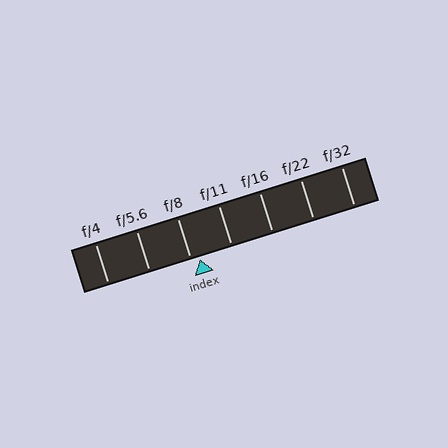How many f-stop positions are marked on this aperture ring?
There are 7 f-stop positions marked.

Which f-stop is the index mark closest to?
The index mark is closest to f/8.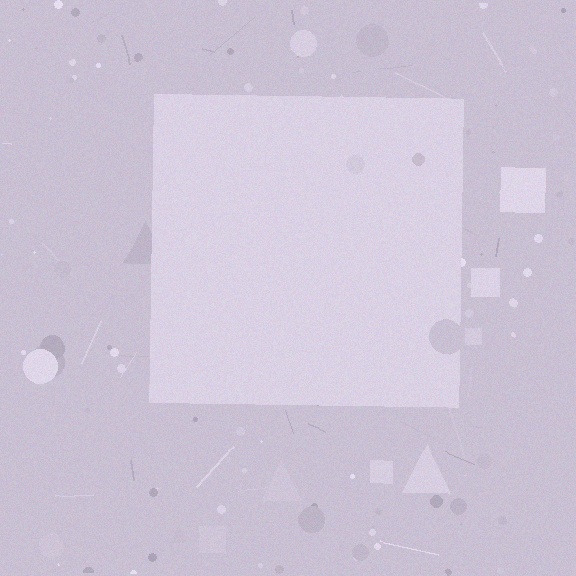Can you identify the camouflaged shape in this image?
The camouflaged shape is a square.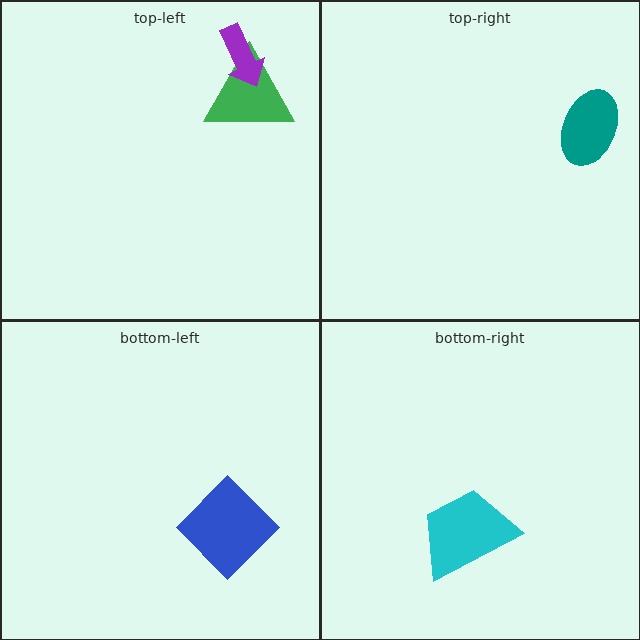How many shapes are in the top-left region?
2.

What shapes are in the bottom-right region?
The cyan trapezoid.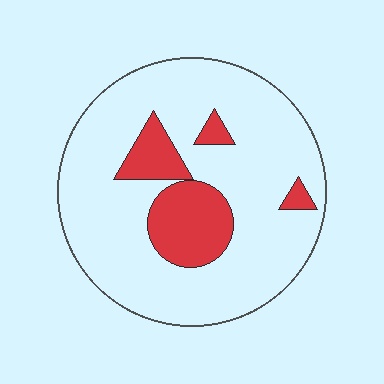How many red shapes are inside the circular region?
4.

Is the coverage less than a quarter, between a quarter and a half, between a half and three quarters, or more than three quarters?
Less than a quarter.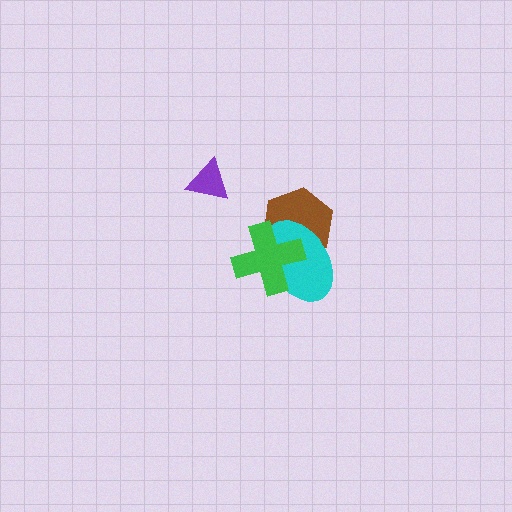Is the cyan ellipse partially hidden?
Yes, it is partially covered by another shape.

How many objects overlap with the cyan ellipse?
2 objects overlap with the cyan ellipse.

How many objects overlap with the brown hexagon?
2 objects overlap with the brown hexagon.